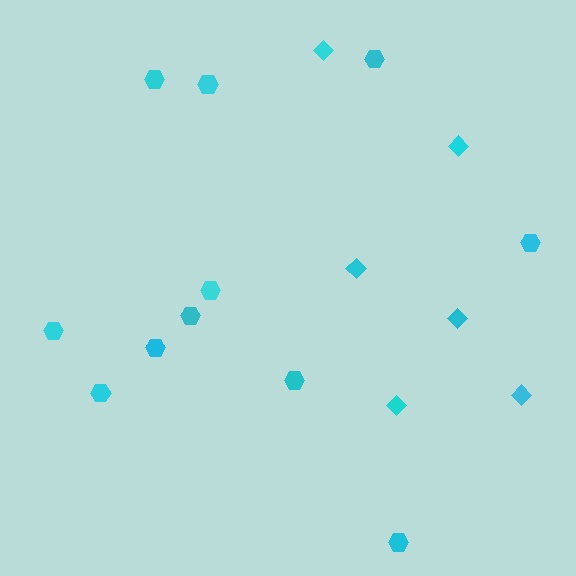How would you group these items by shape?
There are 2 groups: one group of hexagons (11) and one group of diamonds (6).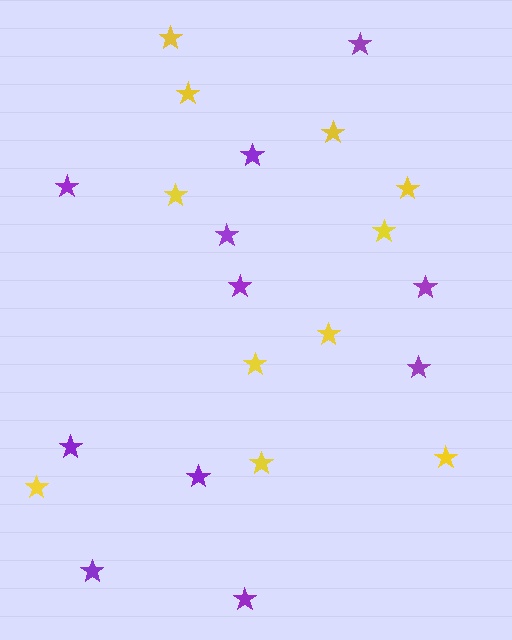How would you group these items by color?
There are 2 groups: one group of purple stars (11) and one group of yellow stars (11).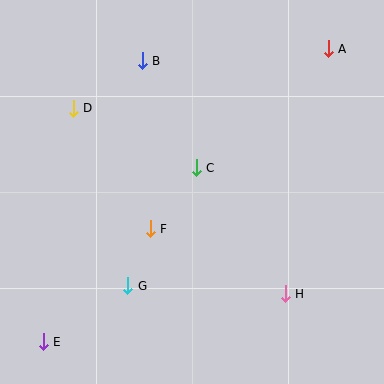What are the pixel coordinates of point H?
Point H is at (285, 294).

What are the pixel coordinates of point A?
Point A is at (328, 49).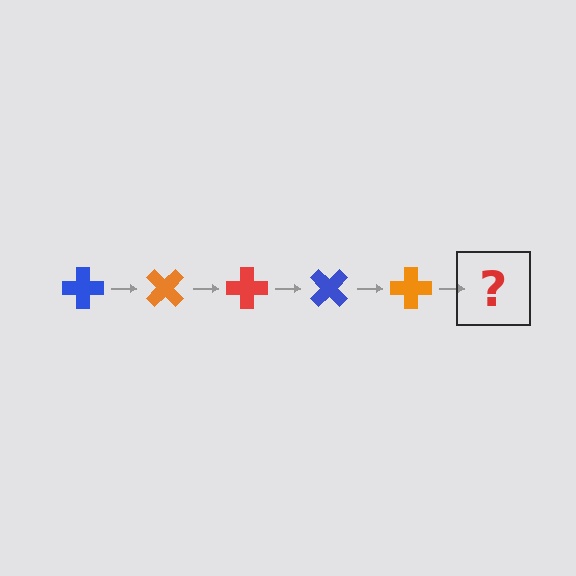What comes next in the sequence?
The next element should be a red cross, rotated 225 degrees from the start.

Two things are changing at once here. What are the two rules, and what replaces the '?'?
The two rules are that it rotates 45 degrees each step and the color cycles through blue, orange, and red. The '?' should be a red cross, rotated 225 degrees from the start.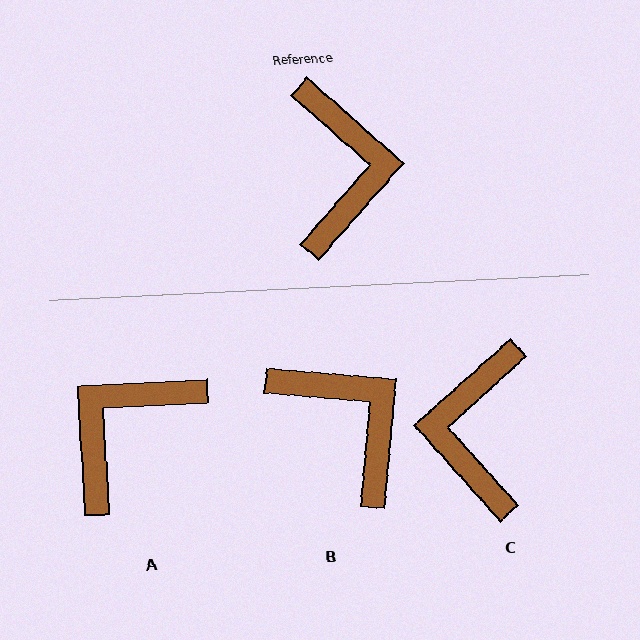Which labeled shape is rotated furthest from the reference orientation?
C, about 173 degrees away.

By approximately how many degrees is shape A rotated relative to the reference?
Approximately 134 degrees counter-clockwise.